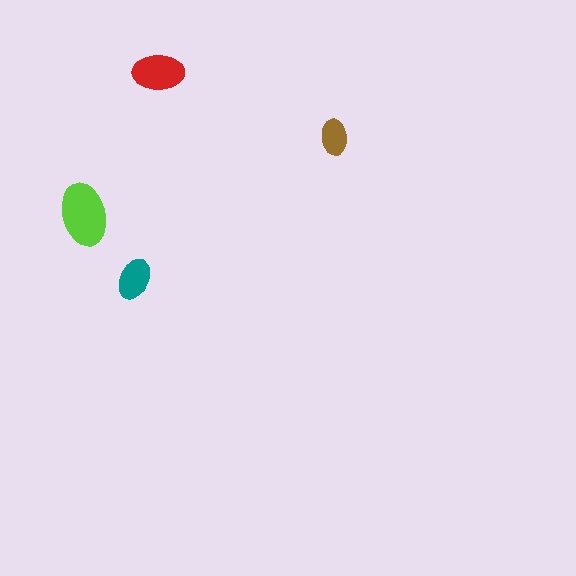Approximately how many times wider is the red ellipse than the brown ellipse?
About 1.5 times wider.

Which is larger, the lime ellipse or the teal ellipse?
The lime one.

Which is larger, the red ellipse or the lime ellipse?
The lime one.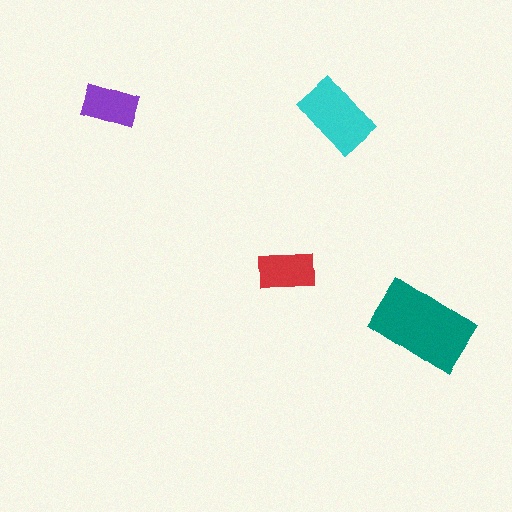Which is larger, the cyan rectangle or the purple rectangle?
The cyan one.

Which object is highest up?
The purple rectangle is topmost.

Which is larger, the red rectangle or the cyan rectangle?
The cyan one.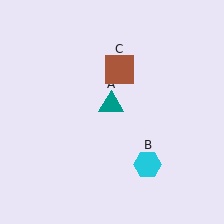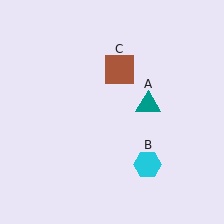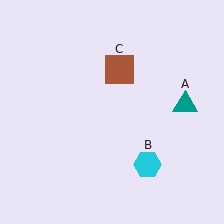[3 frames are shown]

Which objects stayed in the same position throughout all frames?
Cyan hexagon (object B) and brown square (object C) remained stationary.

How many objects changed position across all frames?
1 object changed position: teal triangle (object A).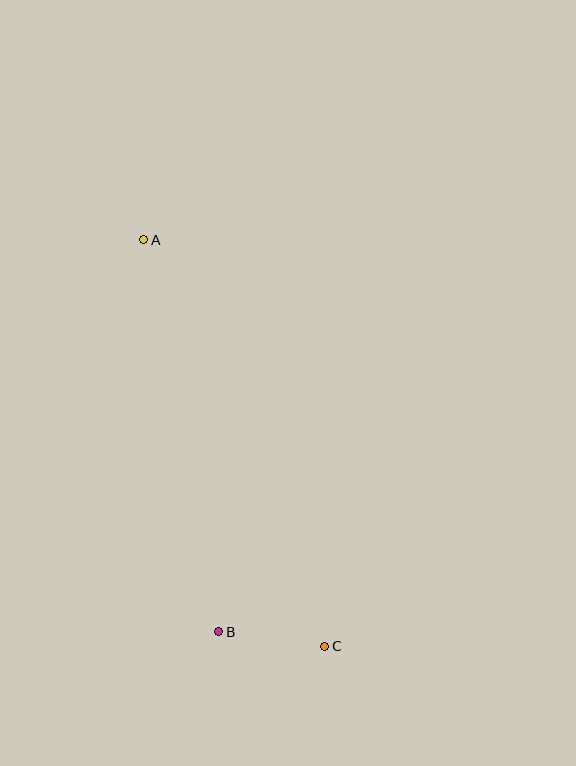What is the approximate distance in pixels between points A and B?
The distance between A and B is approximately 399 pixels.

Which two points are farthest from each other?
Points A and C are farthest from each other.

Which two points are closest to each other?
Points B and C are closest to each other.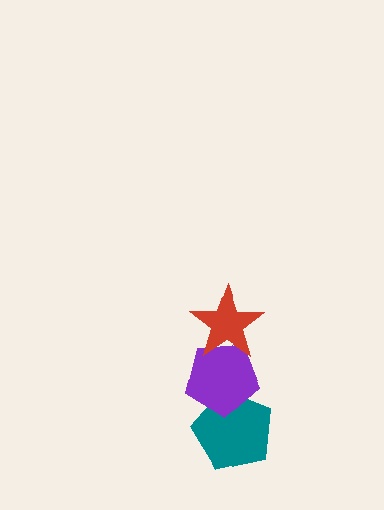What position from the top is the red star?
The red star is 1st from the top.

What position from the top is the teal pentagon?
The teal pentagon is 3rd from the top.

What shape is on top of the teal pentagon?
The purple pentagon is on top of the teal pentagon.